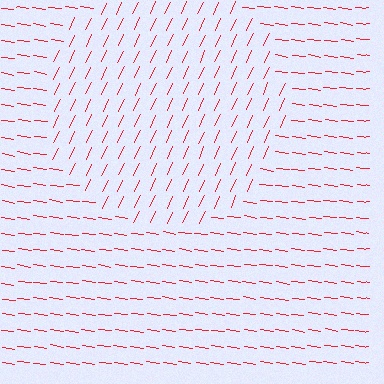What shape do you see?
I see a circle.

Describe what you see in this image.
The image is filled with small red line segments. A circle region in the image has lines oriented differently from the surrounding lines, creating a visible texture boundary.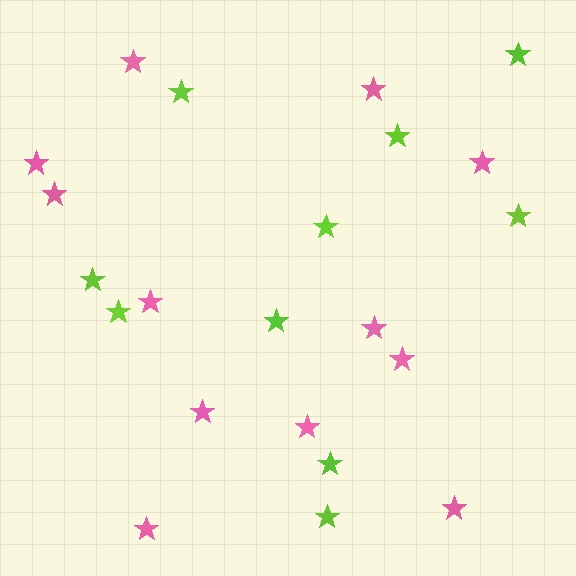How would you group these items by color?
There are 2 groups: one group of lime stars (10) and one group of pink stars (12).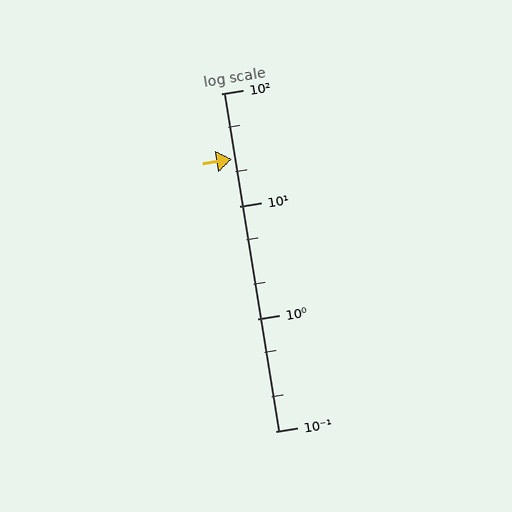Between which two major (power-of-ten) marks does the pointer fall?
The pointer is between 10 and 100.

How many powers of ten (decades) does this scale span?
The scale spans 3 decades, from 0.1 to 100.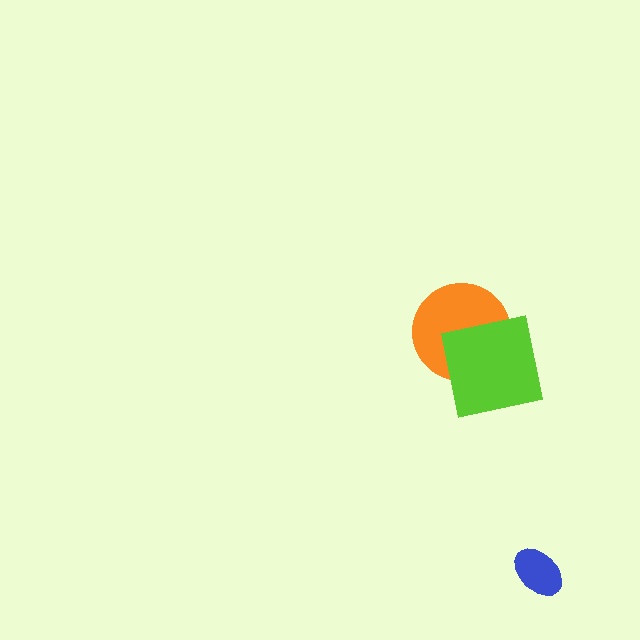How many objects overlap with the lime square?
1 object overlaps with the lime square.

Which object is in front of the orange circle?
The lime square is in front of the orange circle.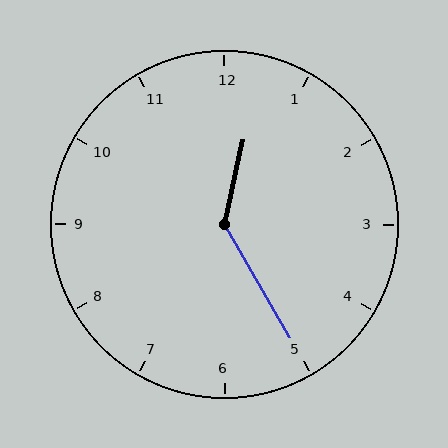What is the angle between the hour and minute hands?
Approximately 138 degrees.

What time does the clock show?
12:25.